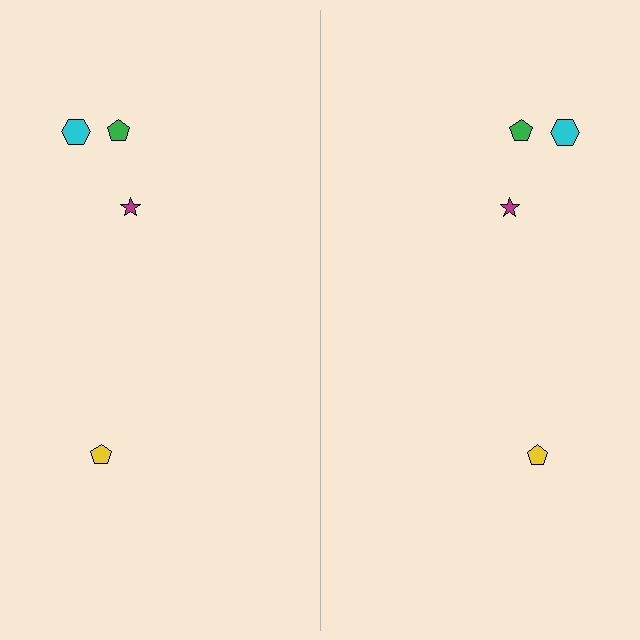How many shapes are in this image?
There are 8 shapes in this image.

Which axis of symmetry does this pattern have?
The pattern has a vertical axis of symmetry running through the center of the image.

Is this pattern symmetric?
Yes, this pattern has bilateral (reflection) symmetry.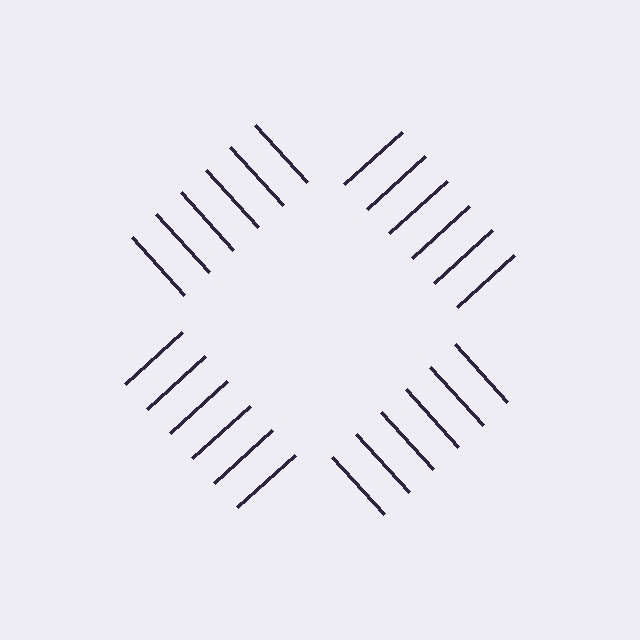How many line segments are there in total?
24 — 6 along each of the 4 edges.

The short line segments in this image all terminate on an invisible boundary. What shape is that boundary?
An illusory square — the line segments terminate on its edges but no continuous stroke is drawn.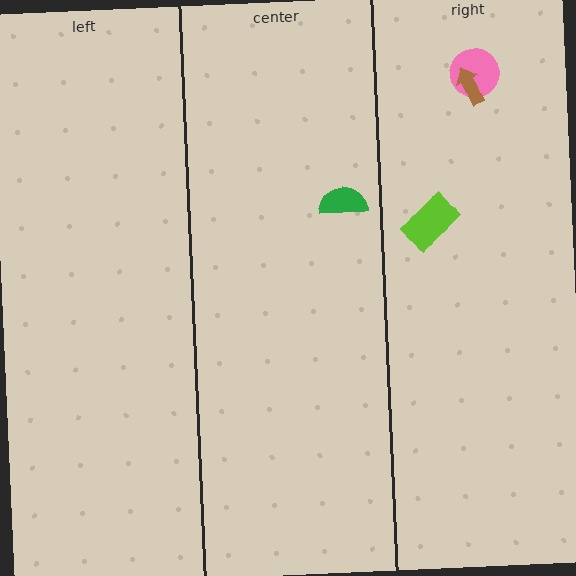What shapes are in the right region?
The pink circle, the lime rectangle, the brown arrow.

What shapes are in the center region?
The green semicircle.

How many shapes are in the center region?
1.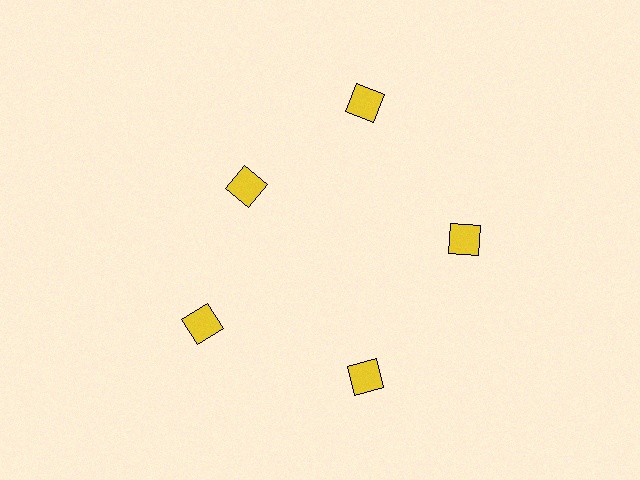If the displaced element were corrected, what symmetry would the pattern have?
It would have 5-fold rotational symmetry — the pattern would map onto itself every 72 degrees.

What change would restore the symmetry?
The symmetry would be restored by moving it outward, back onto the ring so that all 5 squares sit at equal angles and equal distance from the center.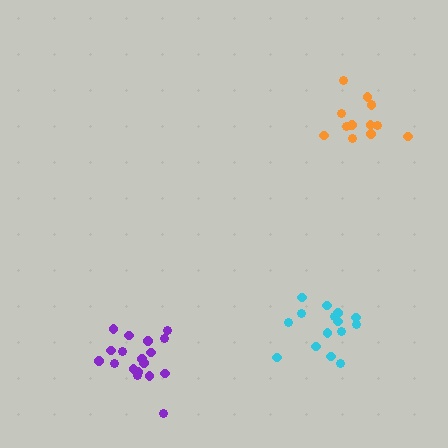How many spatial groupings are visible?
There are 3 spatial groupings.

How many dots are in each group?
Group 1: 18 dots, Group 2: 15 dots, Group 3: 13 dots (46 total).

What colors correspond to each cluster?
The clusters are colored: purple, cyan, orange.